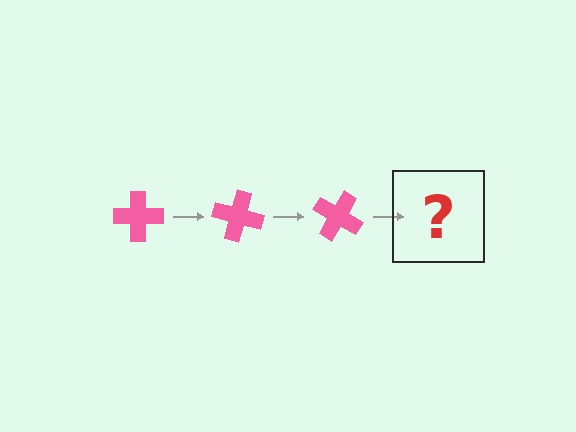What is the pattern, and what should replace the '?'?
The pattern is that the cross rotates 15 degrees each step. The '?' should be a pink cross rotated 45 degrees.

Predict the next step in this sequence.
The next step is a pink cross rotated 45 degrees.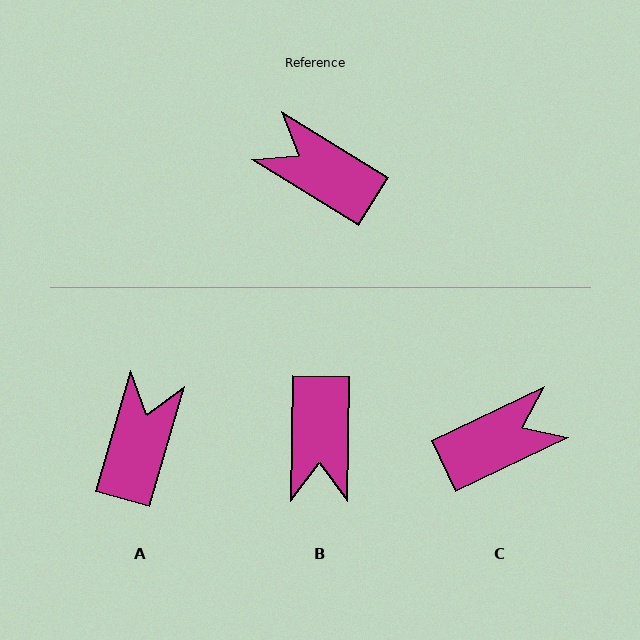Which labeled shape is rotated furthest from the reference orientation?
C, about 123 degrees away.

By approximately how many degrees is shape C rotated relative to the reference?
Approximately 123 degrees clockwise.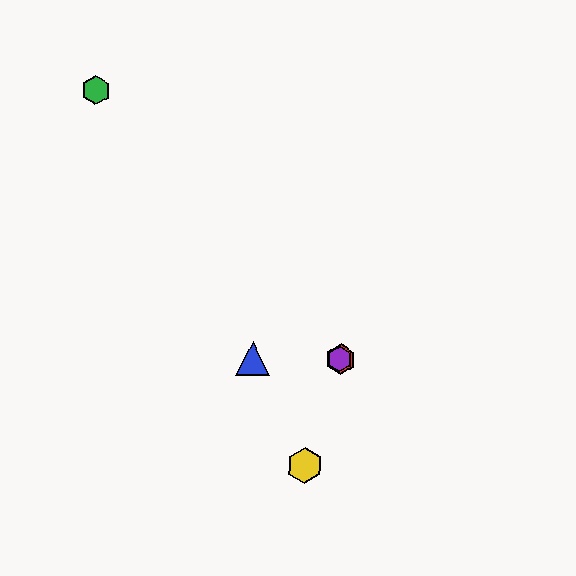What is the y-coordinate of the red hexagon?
The red hexagon is at y≈359.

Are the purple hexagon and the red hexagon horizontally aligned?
Yes, both are at y≈359.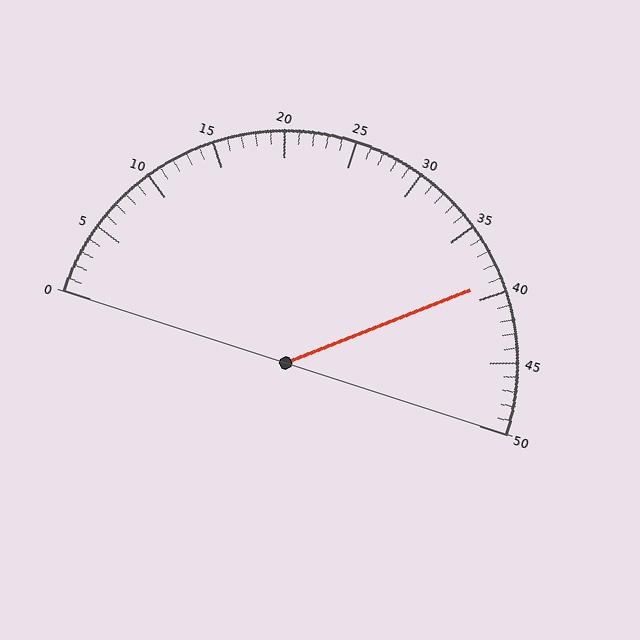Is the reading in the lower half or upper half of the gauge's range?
The reading is in the upper half of the range (0 to 50).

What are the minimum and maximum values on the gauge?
The gauge ranges from 0 to 50.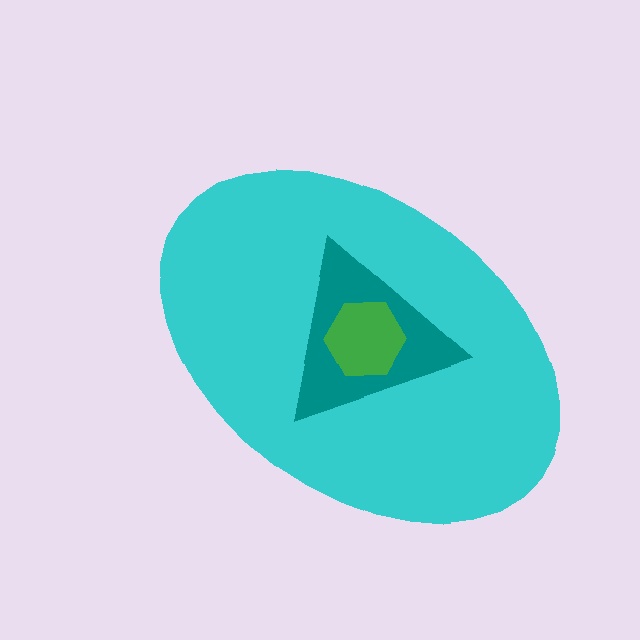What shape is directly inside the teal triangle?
The green hexagon.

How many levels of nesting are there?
3.